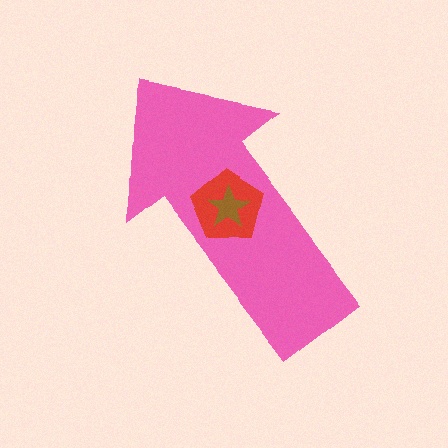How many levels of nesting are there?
3.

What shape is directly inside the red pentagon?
The brown star.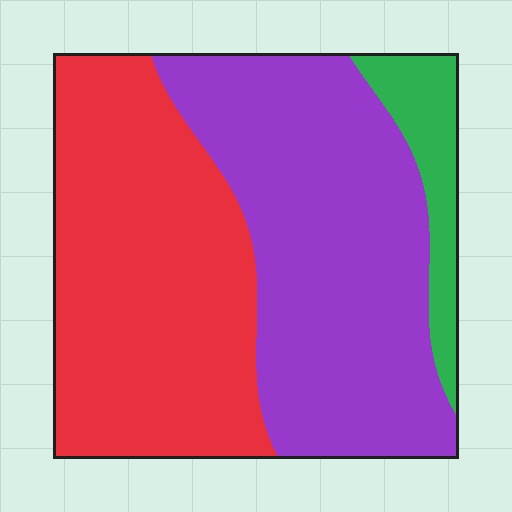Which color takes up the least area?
Green, at roughly 10%.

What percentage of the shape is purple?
Purple covers around 45% of the shape.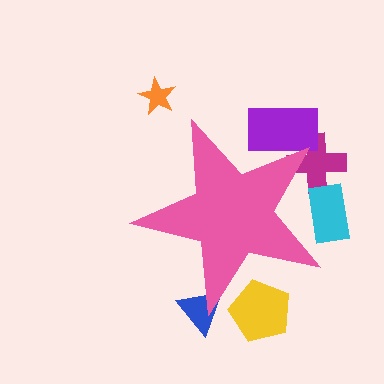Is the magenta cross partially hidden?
Yes, the magenta cross is partially hidden behind the pink star.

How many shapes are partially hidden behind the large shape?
5 shapes are partially hidden.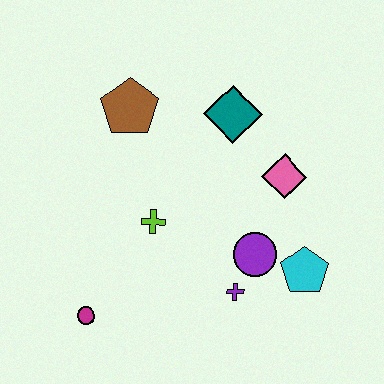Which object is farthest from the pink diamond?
The magenta circle is farthest from the pink diamond.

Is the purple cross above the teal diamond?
No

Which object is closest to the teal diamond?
The pink diamond is closest to the teal diamond.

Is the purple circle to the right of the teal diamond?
Yes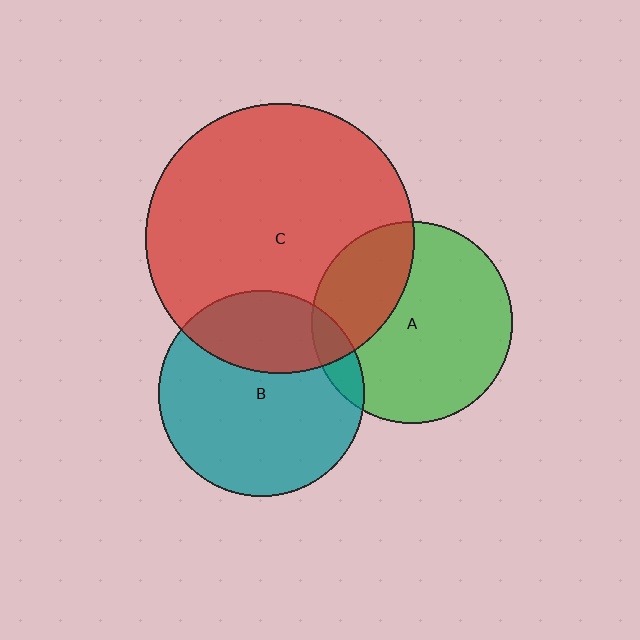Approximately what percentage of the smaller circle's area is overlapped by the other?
Approximately 30%.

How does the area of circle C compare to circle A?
Approximately 1.8 times.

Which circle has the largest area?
Circle C (red).